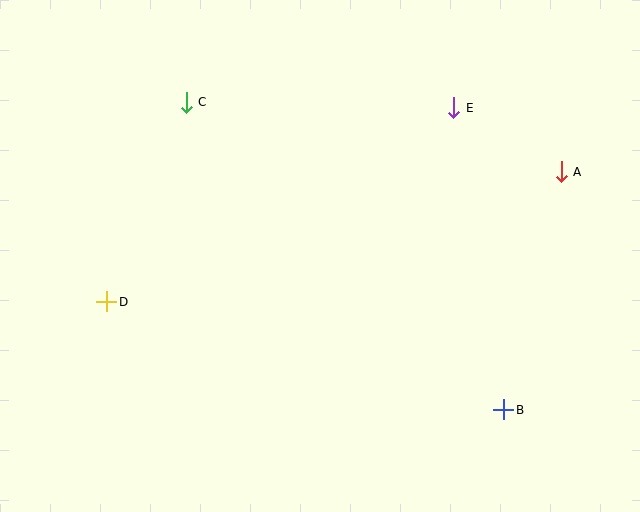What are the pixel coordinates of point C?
Point C is at (186, 102).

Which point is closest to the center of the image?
Point E at (454, 108) is closest to the center.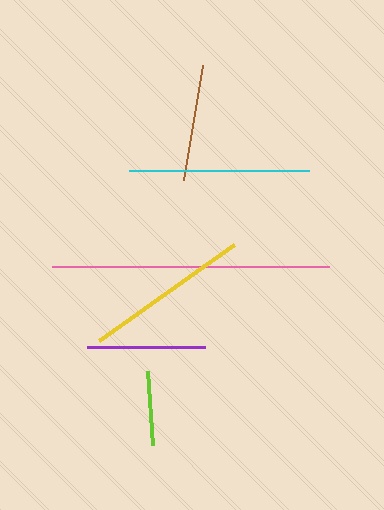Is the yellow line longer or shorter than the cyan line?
The cyan line is longer than the yellow line.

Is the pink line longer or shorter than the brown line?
The pink line is longer than the brown line.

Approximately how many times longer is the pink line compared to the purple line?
The pink line is approximately 2.3 times the length of the purple line.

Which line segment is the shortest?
The lime line is the shortest at approximately 74 pixels.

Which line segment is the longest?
The pink line is the longest at approximately 277 pixels.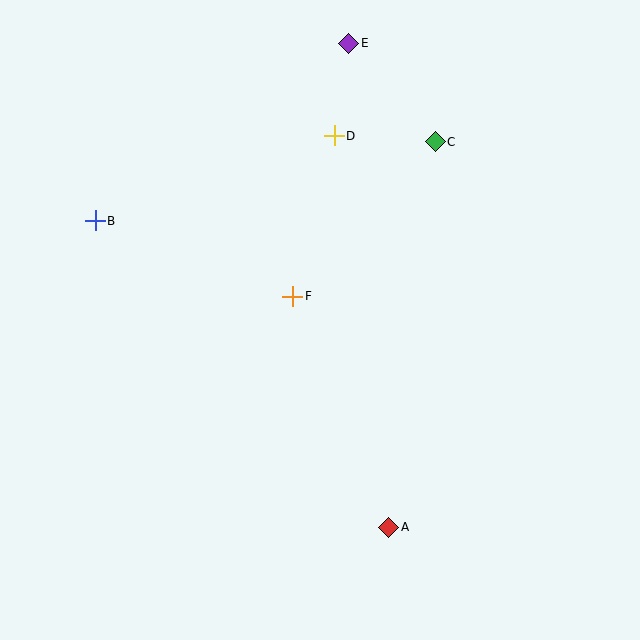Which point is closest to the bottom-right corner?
Point A is closest to the bottom-right corner.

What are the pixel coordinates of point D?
Point D is at (334, 136).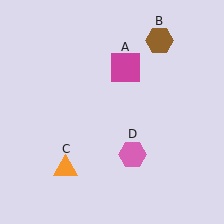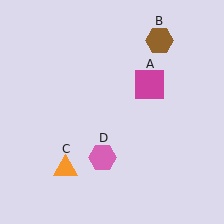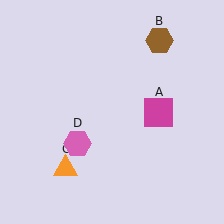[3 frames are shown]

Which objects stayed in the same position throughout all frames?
Brown hexagon (object B) and orange triangle (object C) remained stationary.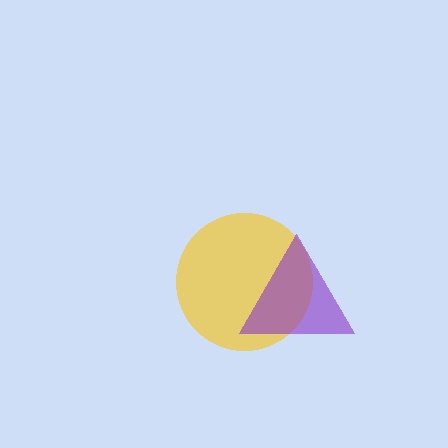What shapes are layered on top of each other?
The layered shapes are: a yellow circle, a purple triangle.